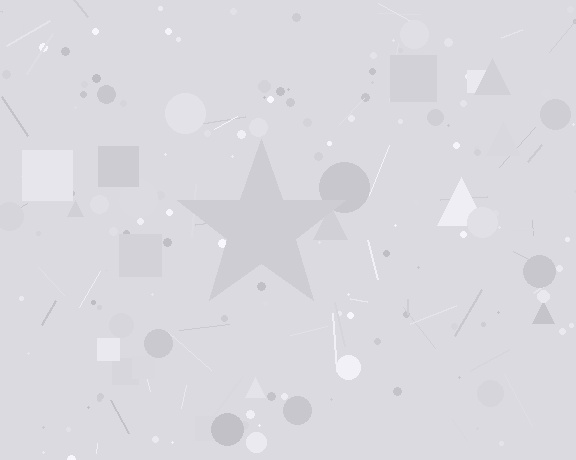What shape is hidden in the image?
A star is hidden in the image.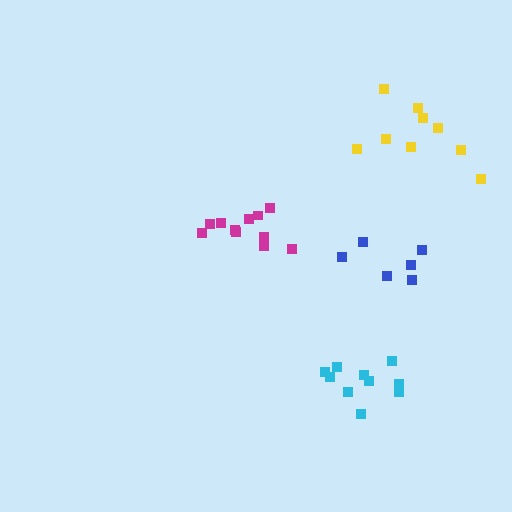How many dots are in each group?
Group 1: 9 dots, Group 2: 11 dots, Group 3: 10 dots, Group 4: 6 dots (36 total).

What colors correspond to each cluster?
The clusters are colored: yellow, magenta, cyan, blue.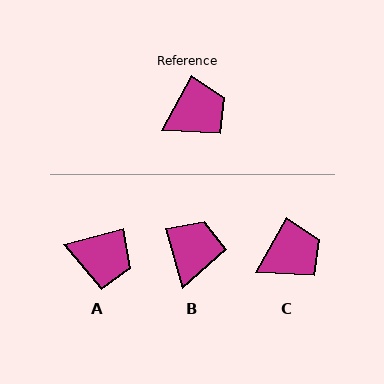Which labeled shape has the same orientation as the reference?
C.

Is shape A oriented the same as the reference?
No, it is off by about 46 degrees.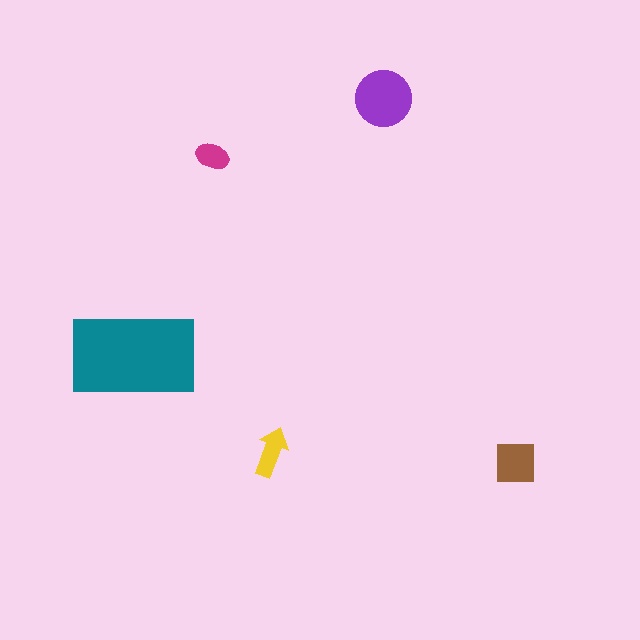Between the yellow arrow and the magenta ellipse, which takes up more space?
The yellow arrow.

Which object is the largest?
The teal rectangle.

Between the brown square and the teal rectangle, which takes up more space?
The teal rectangle.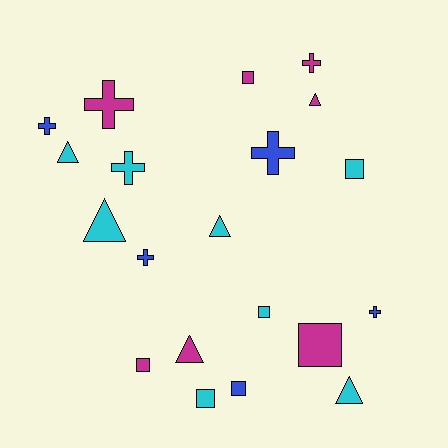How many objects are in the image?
There are 20 objects.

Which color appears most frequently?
Cyan, with 8 objects.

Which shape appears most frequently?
Square, with 7 objects.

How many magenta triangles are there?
There are 2 magenta triangles.